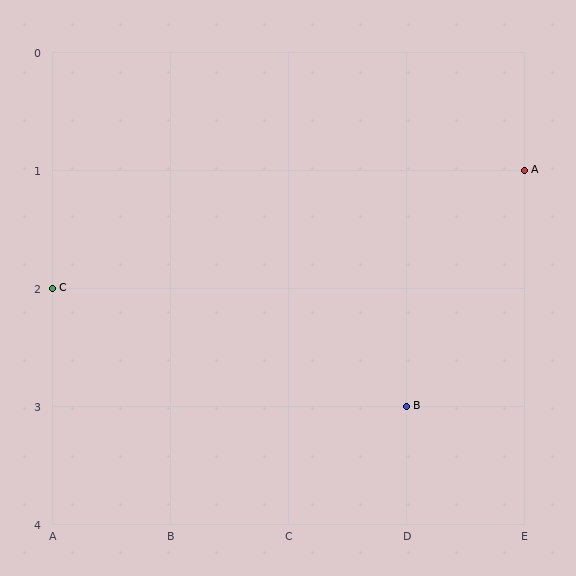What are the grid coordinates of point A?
Point A is at grid coordinates (E, 1).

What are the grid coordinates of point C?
Point C is at grid coordinates (A, 2).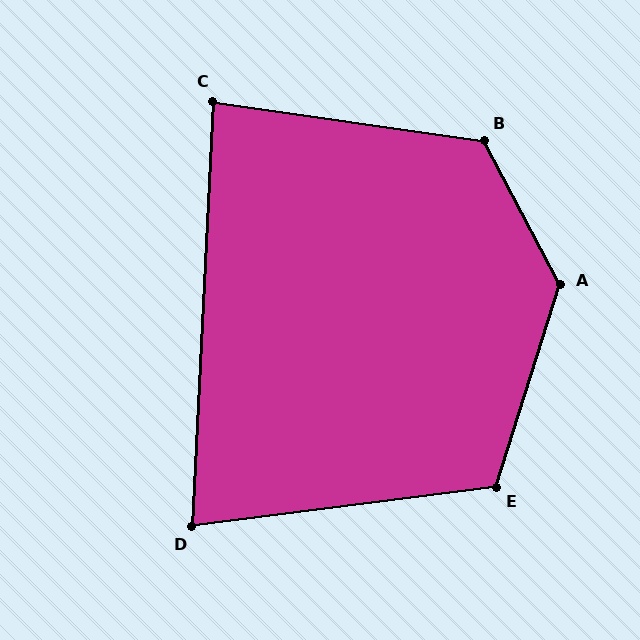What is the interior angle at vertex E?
Approximately 115 degrees (obtuse).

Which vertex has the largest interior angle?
A, at approximately 134 degrees.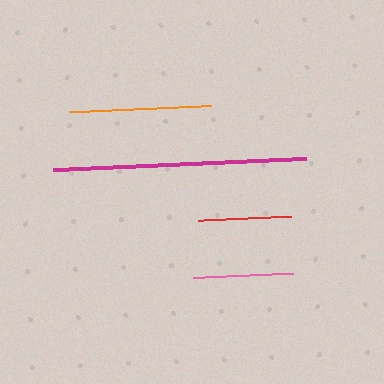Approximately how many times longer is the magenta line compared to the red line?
The magenta line is approximately 2.7 times the length of the red line.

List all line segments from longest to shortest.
From longest to shortest: magenta, orange, pink, red.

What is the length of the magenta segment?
The magenta segment is approximately 253 pixels long.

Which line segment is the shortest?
The red line is the shortest at approximately 93 pixels.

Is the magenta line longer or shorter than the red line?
The magenta line is longer than the red line.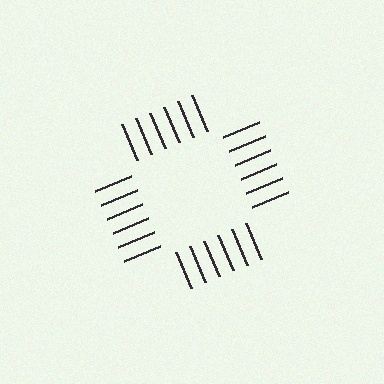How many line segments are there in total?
24 — 6 along each of the 4 edges.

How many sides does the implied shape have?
4 sides — the line-ends trace a square.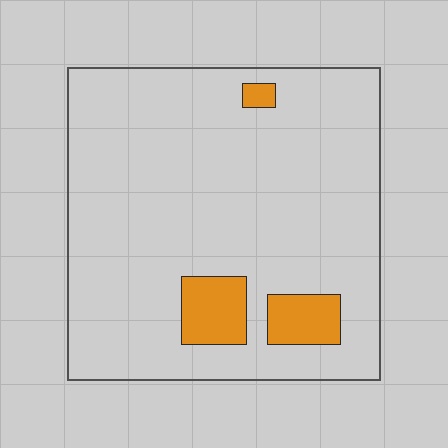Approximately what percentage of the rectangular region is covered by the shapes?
Approximately 10%.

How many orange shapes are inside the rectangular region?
3.